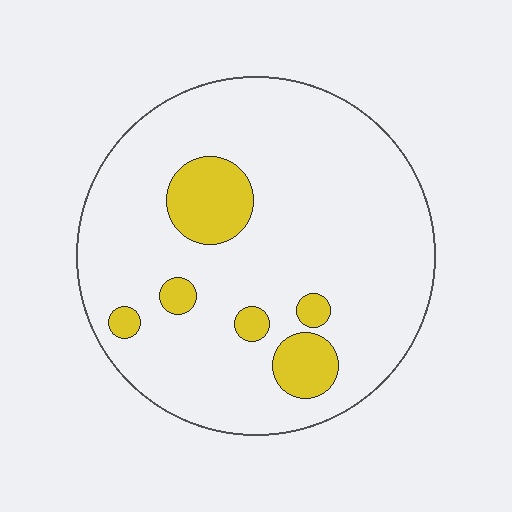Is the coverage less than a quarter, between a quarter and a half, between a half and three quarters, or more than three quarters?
Less than a quarter.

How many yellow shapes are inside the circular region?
6.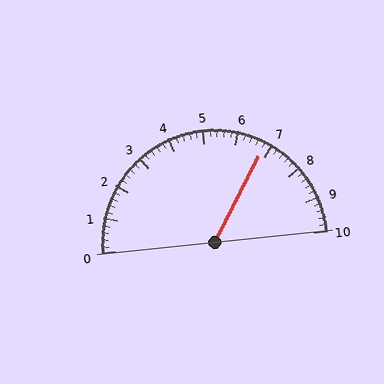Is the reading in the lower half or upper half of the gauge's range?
The reading is in the upper half of the range (0 to 10).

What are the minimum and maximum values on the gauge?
The gauge ranges from 0 to 10.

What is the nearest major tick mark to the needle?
The nearest major tick mark is 7.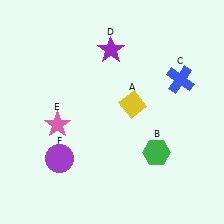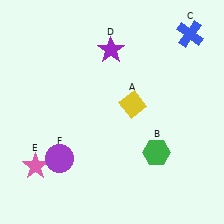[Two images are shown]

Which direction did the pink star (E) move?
The pink star (E) moved down.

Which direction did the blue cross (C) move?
The blue cross (C) moved up.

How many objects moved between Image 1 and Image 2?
2 objects moved between the two images.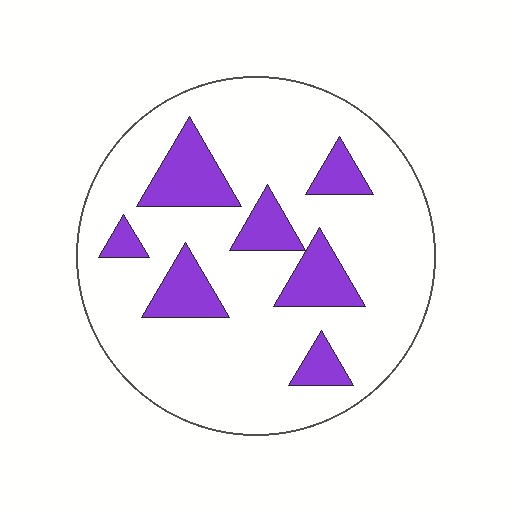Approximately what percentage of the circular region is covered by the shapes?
Approximately 20%.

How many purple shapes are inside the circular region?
7.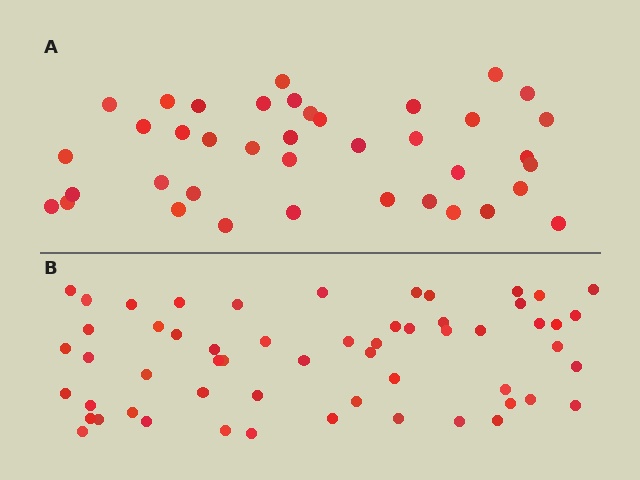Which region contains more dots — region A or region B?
Region B (the bottom region) has more dots.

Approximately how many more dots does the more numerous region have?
Region B has approximately 20 more dots than region A.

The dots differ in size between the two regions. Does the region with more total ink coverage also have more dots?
No. Region A has more total ink coverage because its dots are larger, but region B actually contains more individual dots. Total area can be misleading — the number of items is what matters here.